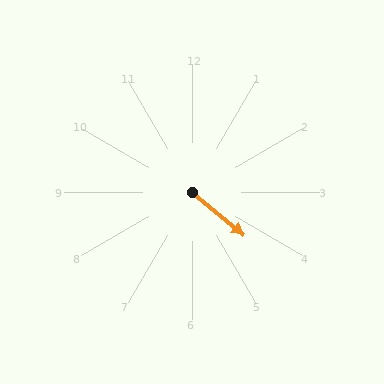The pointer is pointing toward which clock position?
Roughly 4 o'clock.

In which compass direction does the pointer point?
Southeast.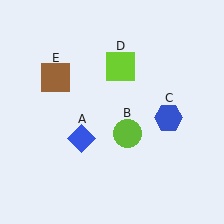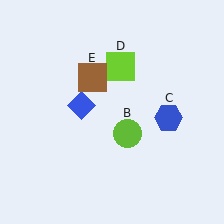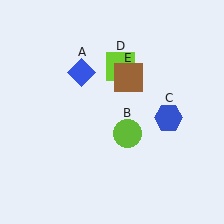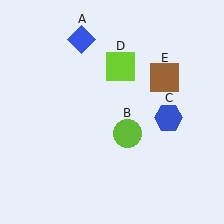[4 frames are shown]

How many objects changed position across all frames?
2 objects changed position: blue diamond (object A), brown square (object E).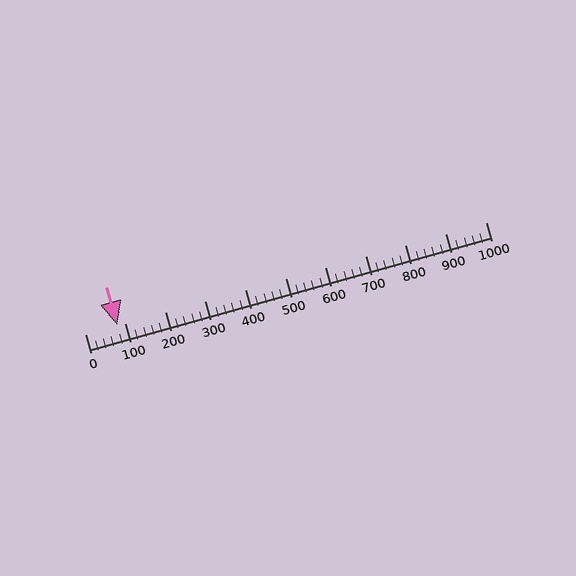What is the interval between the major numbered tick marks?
The major tick marks are spaced 100 units apart.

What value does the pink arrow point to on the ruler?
The pink arrow points to approximately 80.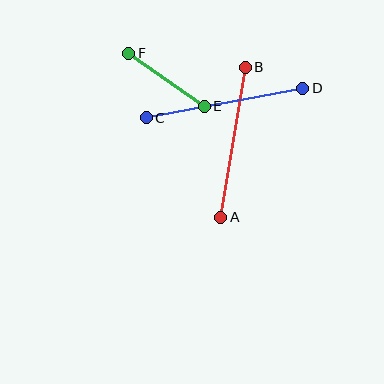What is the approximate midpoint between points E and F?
The midpoint is at approximately (167, 80) pixels.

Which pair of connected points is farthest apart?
Points C and D are farthest apart.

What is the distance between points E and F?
The distance is approximately 92 pixels.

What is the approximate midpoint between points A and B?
The midpoint is at approximately (233, 142) pixels.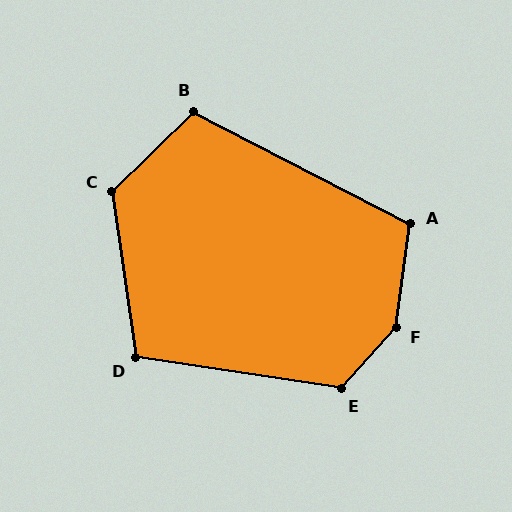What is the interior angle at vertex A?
Approximately 110 degrees (obtuse).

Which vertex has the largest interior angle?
F, at approximately 146 degrees.